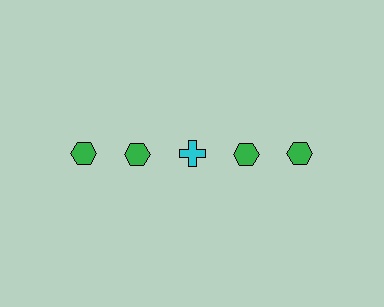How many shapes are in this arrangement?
There are 5 shapes arranged in a grid pattern.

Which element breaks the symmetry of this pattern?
The cyan cross in the top row, center column breaks the symmetry. All other shapes are green hexagons.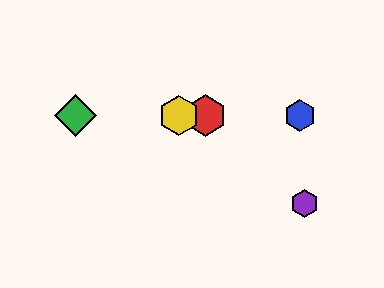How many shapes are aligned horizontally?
4 shapes (the red hexagon, the blue hexagon, the green diamond, the yellow hexagon) are aligned horizontally.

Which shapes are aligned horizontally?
The red hexagon, the blue hexagon, the green diamond, the yellow hexagon are aligned horizontally.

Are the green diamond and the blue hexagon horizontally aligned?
Yes, both are at y≈115.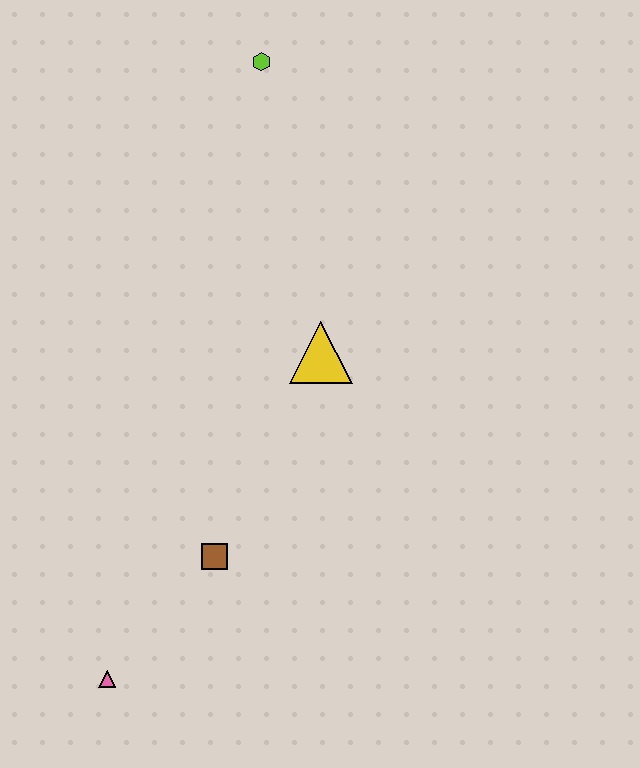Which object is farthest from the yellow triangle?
The pink triangle is farthest from the yellow triangle.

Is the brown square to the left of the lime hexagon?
Yes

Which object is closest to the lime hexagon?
The yellow triangle is closest to the lime hexagon.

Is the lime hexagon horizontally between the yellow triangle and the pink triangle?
Yes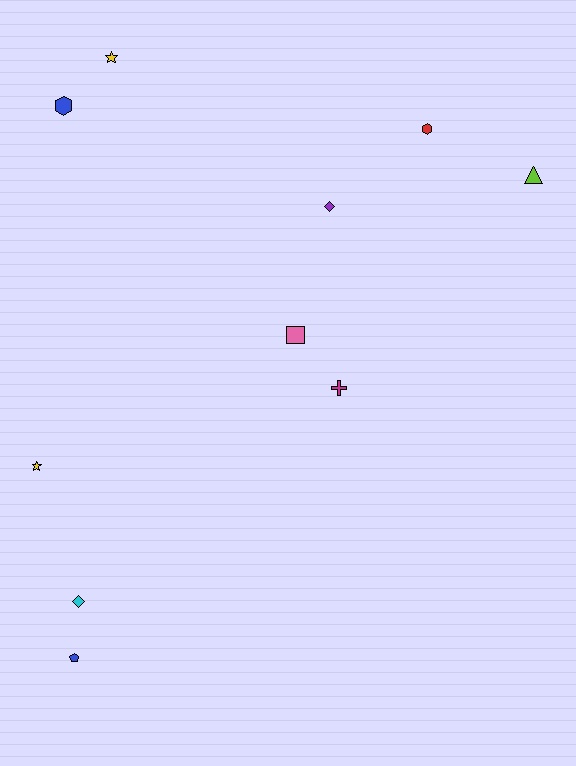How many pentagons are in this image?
There is 1 pentagon.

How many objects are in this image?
There are 10 objects.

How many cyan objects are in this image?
There is 1 cyan object.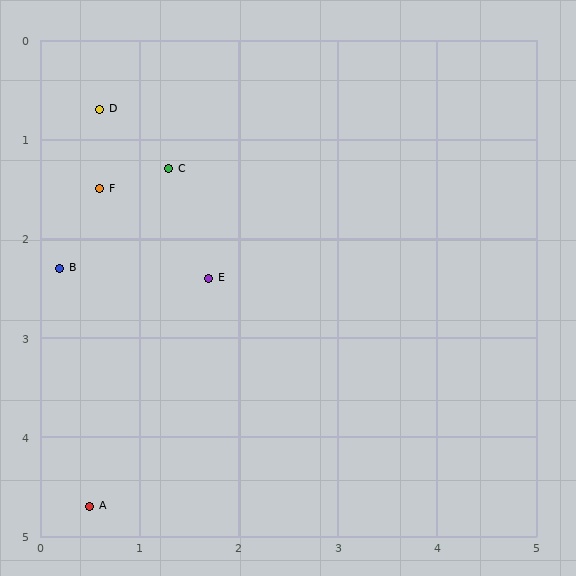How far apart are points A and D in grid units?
Points A and D are about 4.0 grid units apart.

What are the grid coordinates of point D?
Point D is at approximately (0.6, 0.7).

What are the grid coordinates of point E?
Point E is at approximately (1.7, 2.4).